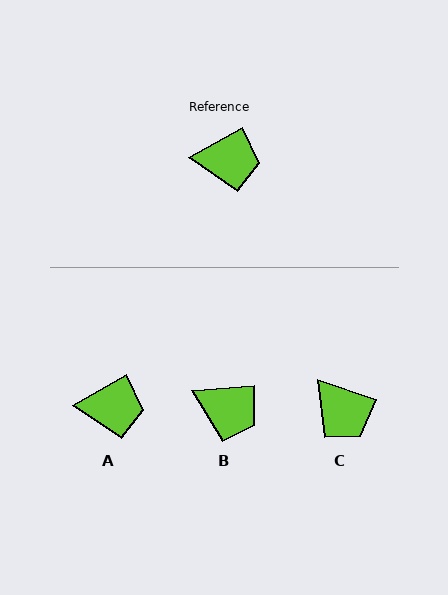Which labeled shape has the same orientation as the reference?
A.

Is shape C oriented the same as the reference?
No, it is off by about 49 degrees.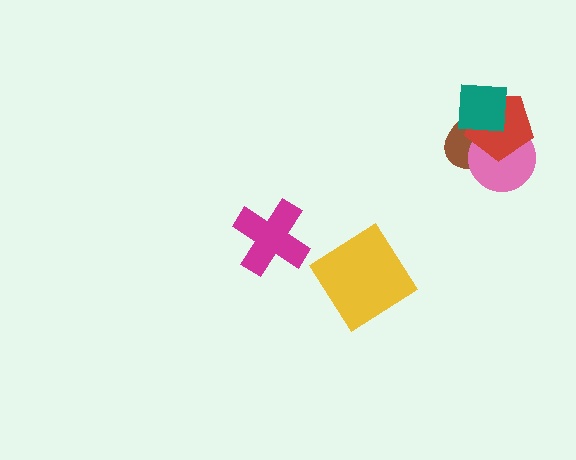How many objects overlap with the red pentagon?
3 objects overlap with the red pentagon.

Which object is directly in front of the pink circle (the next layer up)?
The red pentagon is directly in front of the pink circle.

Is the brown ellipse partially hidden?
Yes, it is partially covered by another shape.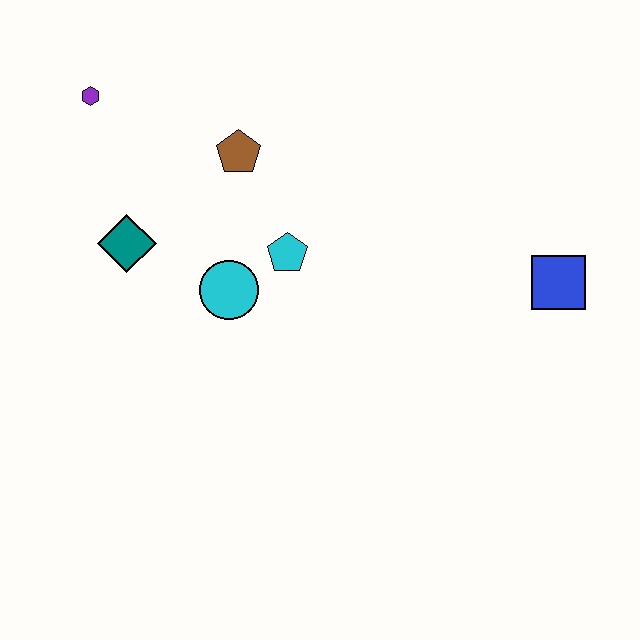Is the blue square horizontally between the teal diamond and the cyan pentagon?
No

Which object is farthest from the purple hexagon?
The blue square is farthest from the purple hexagon.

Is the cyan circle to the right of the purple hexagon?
Yes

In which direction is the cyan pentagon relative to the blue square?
The cyan pentagon is to the left of the blue square.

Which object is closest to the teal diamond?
The cyan circle is closest to the teal diamond.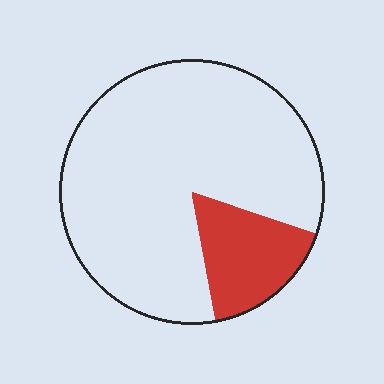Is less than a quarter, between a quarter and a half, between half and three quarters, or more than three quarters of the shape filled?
Less than a quarter.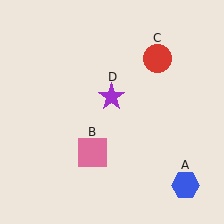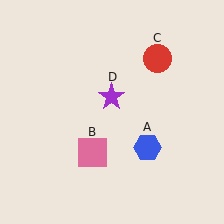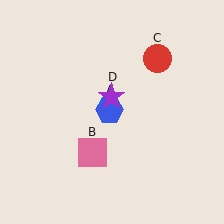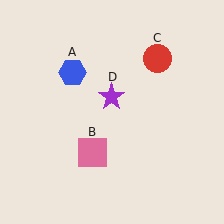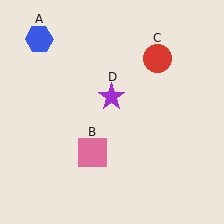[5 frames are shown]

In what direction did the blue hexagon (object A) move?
The blue hexagon (object A) moved up and to the left.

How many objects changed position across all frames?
1 object changed position: blue hexagon (object A).